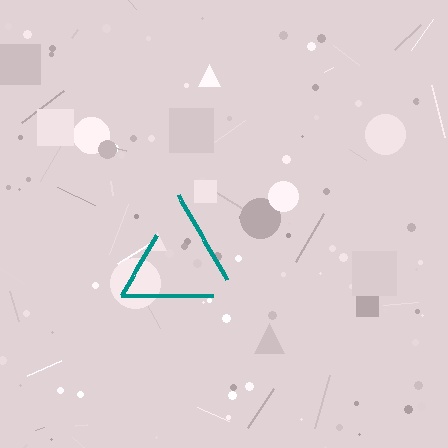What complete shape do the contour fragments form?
The contour fragments form a triangle.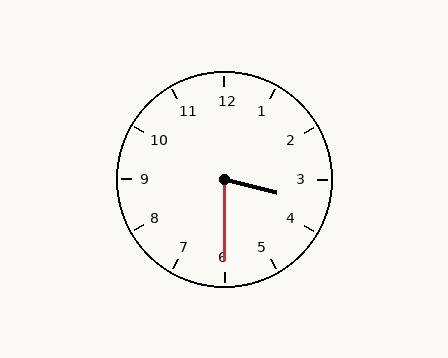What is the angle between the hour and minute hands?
Approximately 75 degrees.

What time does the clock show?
3:30.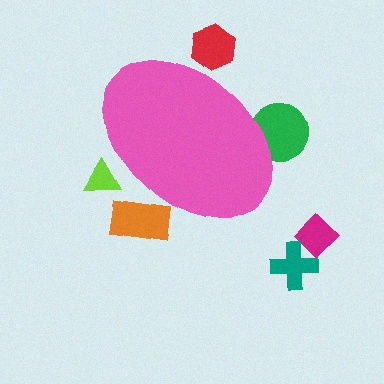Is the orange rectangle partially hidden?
Yes, the orange rectangle is partially hidden behind the pink ellipse.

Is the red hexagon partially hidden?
Yes, the red hexagon is partially hidden behind the pink ellipse.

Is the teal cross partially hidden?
No, the teal cross is fully visible.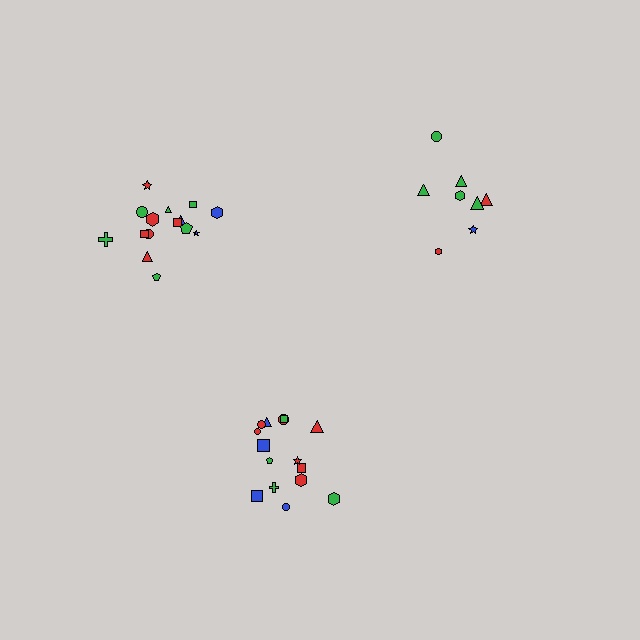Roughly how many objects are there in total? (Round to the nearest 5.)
Roughly 40 objects in total.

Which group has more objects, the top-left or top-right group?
The top-left group.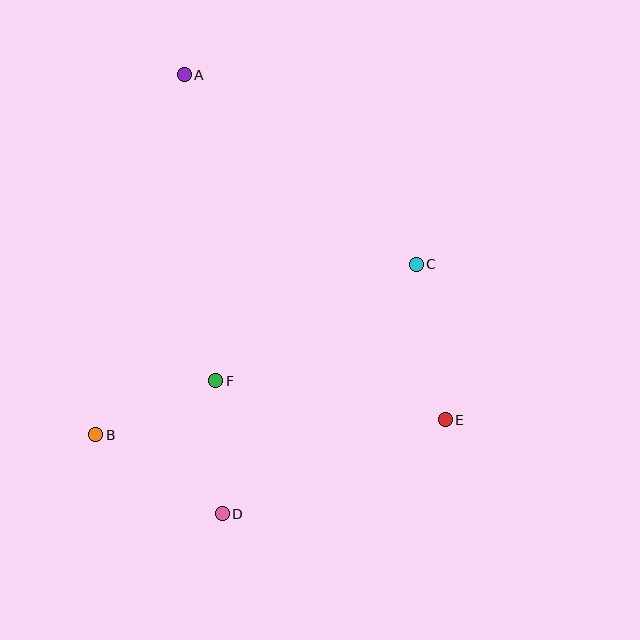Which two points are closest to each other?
Points B and F are closest to each other.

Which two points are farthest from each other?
Points A and D are farthest from each other.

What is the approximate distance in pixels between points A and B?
The distance between A and B is approximately 371 pixels.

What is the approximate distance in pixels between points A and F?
The distance between A and F is approximately 308 pixels.